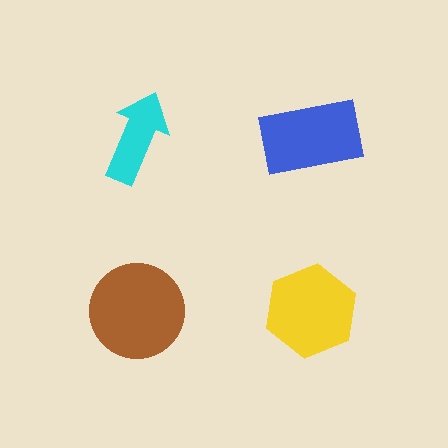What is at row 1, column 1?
A cyan arrow.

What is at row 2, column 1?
A brown circle.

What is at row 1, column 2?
A blue rectangle.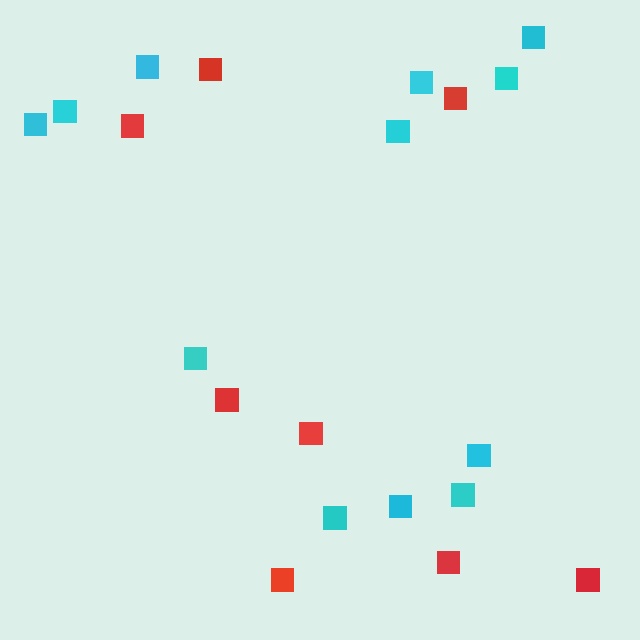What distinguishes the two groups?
There are 2 groups: one group of cyan squares (12) and one group of red squares (8).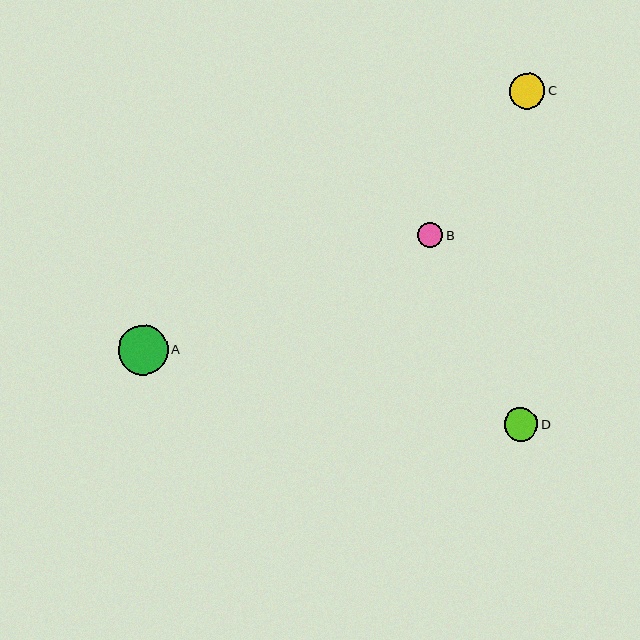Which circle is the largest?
Circle A is the largest with a size of approximately 50 pixels.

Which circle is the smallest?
Circle B is the smallest with a size of approximately 25 pixels.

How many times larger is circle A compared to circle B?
Circle A is approximately 2.0 times the size of circle B.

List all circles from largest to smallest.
From largest to smallest: A, C, D, B.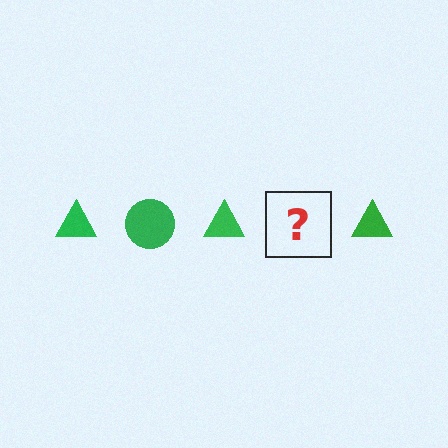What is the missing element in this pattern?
The missing element is a green circle.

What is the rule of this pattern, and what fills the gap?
The rule is that the pattern cycles through triangle, circle shapes in green. The gap should be filled with a green circle.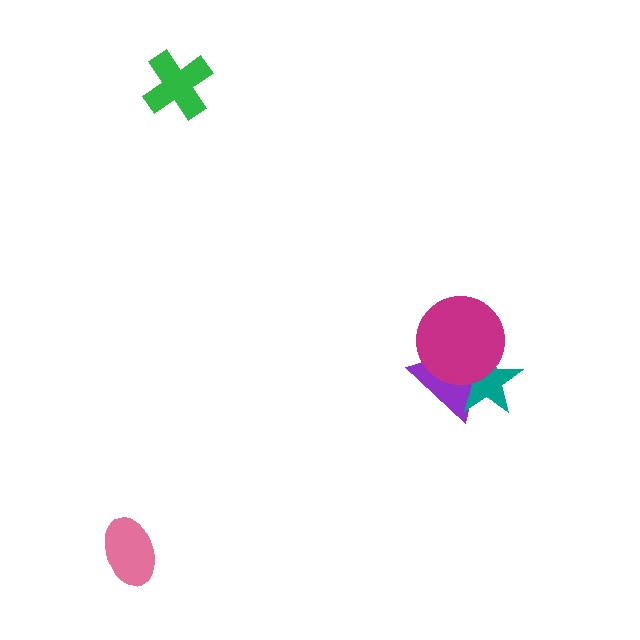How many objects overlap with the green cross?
0 objects overlap with the green cross.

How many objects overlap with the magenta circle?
2 objects overlap with the magenta circle.